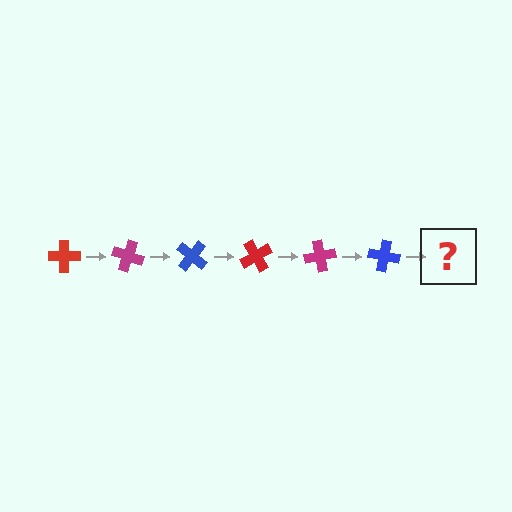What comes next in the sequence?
The next element should be a red cross, rotated 120 degrees from the start.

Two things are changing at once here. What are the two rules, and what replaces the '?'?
The two rules are that it rotates 20 degrees each step and the color cycles through red, magenta, and blue. The '?' should be a red cross, rotated 120 degrees from the start.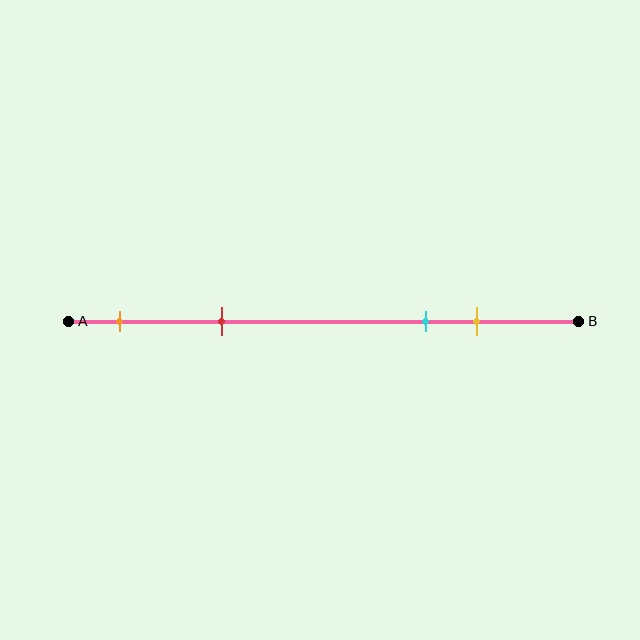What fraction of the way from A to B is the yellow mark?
The yellow mark is approximately 80% (0.8) of the way from A to B.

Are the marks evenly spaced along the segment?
No, the marks are not evenly spaced.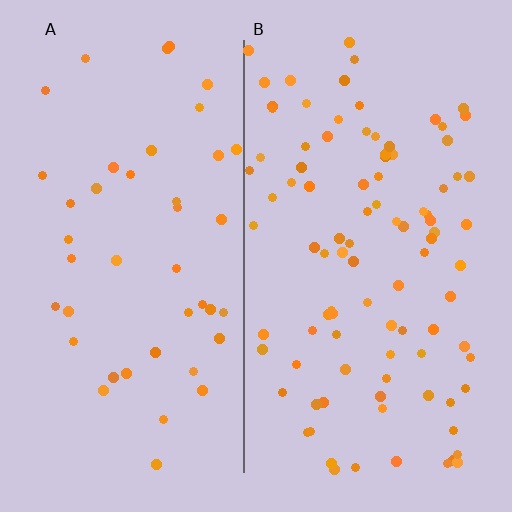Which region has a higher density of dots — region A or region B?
B (the right).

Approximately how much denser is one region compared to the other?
Approximately 2.2× — region B over region A.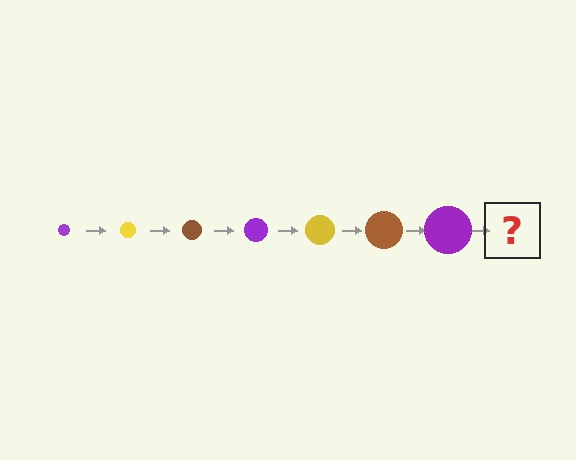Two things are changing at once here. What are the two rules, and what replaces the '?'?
The two rules are that the circle grows larger each step and the color cycles through purple, yellow, and brown. The '?' should be a yellow circle, larger than the previous one.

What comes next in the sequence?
The next element should be a yellow circle, larger than the previous one.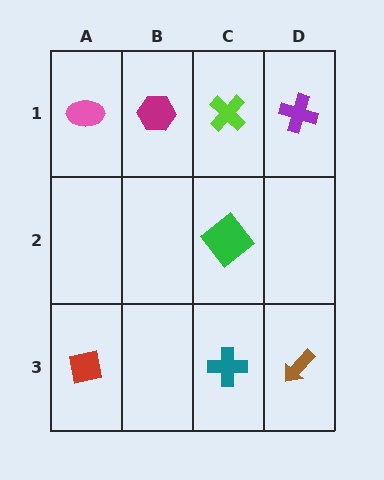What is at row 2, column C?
A green diamond.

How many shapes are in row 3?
3 shapes.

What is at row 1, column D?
A purple cross.